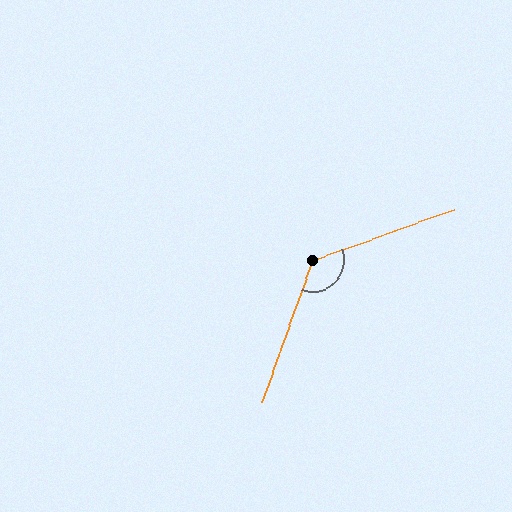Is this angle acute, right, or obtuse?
It is obtuse.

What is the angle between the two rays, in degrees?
Approximately 130 degrees.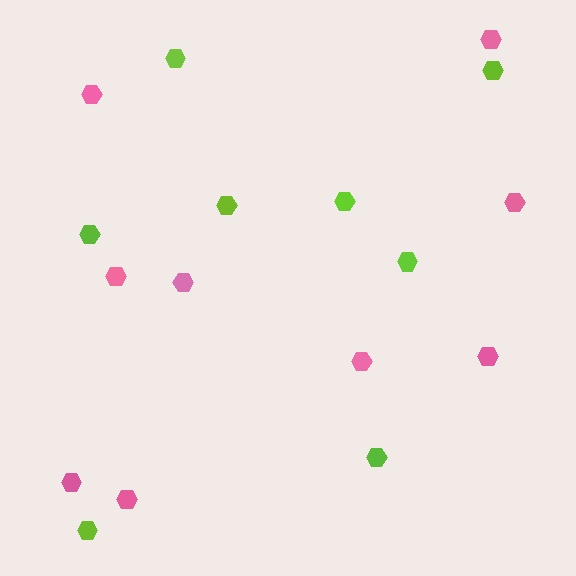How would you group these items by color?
There are 2 groups: one group of pink hexagons (9) and one group of lime hexagons (8).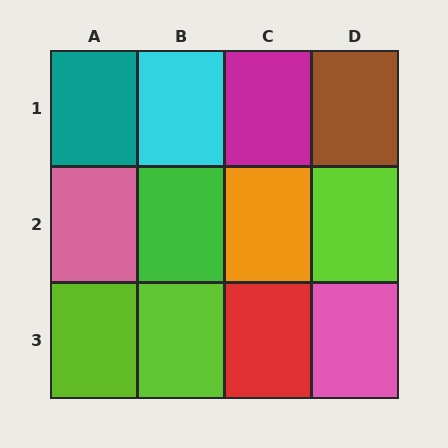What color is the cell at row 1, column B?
Cyan.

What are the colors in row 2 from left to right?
Pink, green, orange, lime.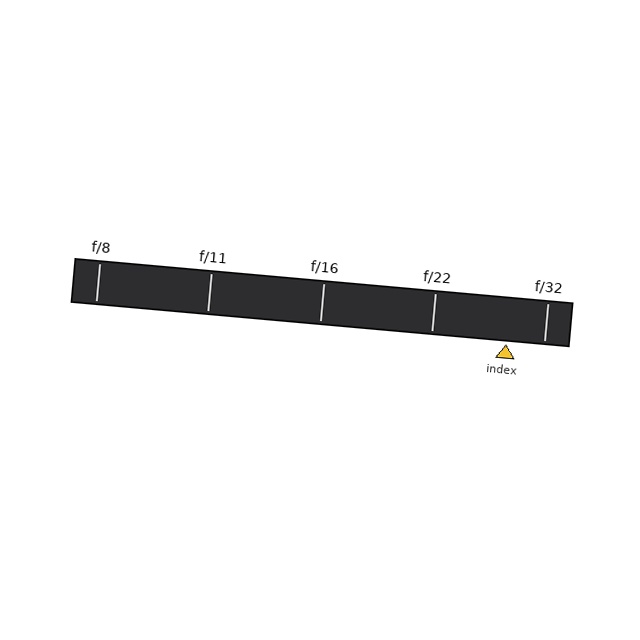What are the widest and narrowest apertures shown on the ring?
The widest aperture shown is f/8 and the narrowest is f/32.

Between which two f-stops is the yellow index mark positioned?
The index mark is between f/22 and f/32.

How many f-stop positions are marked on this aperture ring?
There are 5 f-stop positions marked.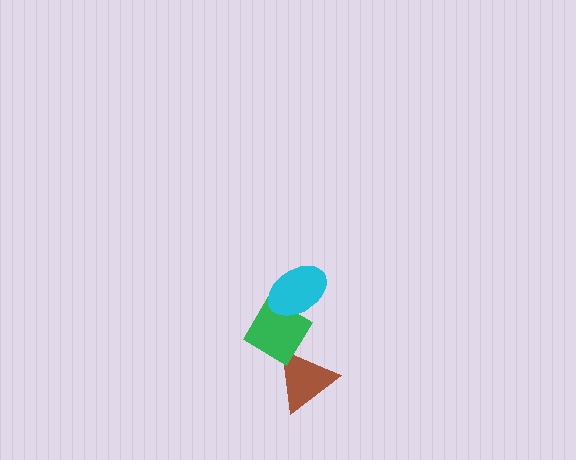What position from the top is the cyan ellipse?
The cyan ellipse is 1st from the top.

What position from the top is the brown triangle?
The brown triangle is 3rd from the top.